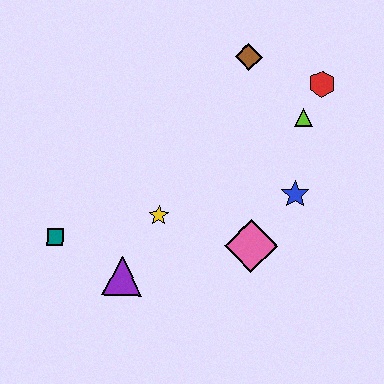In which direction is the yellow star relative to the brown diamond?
The yellow star is below the brown diamond.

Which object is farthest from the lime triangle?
The teal square is farthest from the lime triangle.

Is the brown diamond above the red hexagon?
Yes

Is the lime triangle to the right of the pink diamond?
Yes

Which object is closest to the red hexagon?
The lime triangle is closest to the red hexagon.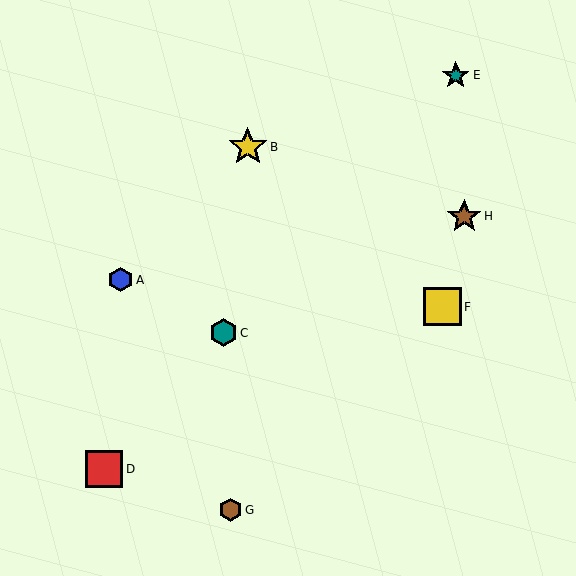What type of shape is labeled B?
Shape B is a yellow star.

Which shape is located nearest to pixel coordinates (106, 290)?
The blue hexagon (labeled A) at (120, 280) is nearest to that location.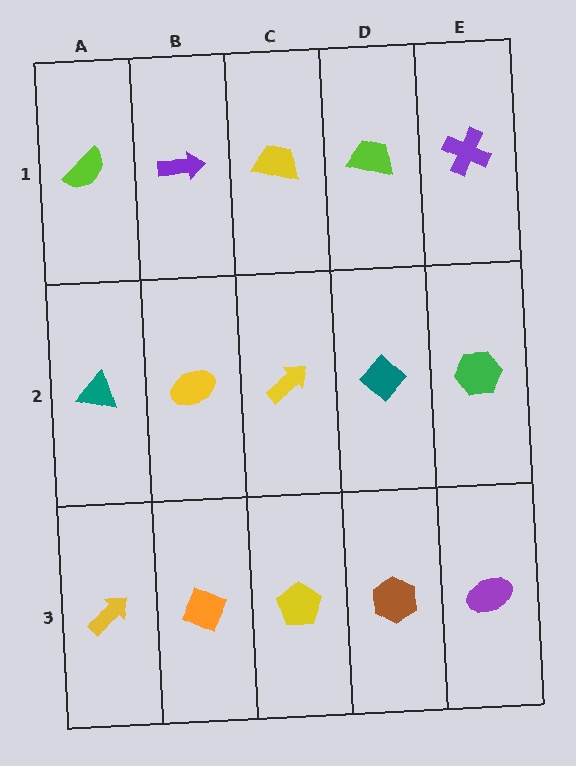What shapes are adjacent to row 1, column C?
A yellow arrow (row 2, column C), a purple arrow (row 1, column B), a lime trapezoid (row 1, column D).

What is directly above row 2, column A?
A lime semicircle.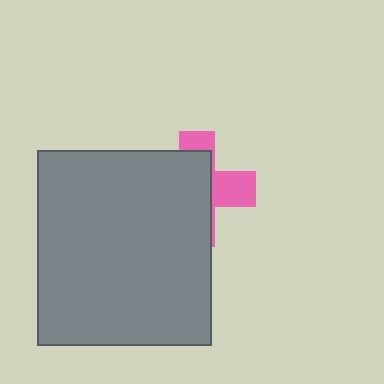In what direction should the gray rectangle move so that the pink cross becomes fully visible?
The gray rectangle should move left. That is the shortest direction to clear the overlap and leave the pink cross fully visible.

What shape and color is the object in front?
The object in front is a gray rectangle.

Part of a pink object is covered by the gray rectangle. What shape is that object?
It is a cross.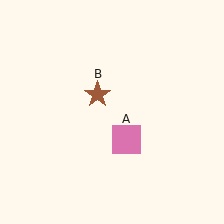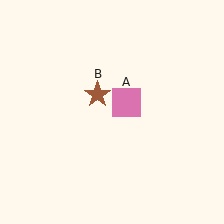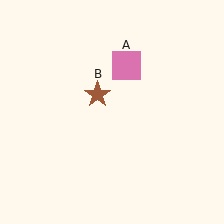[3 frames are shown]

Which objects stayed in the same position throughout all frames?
Brown star (object B) remained stationary.